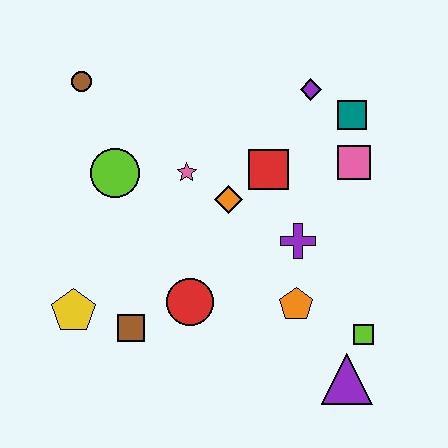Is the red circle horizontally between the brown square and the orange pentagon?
Yes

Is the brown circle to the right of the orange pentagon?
No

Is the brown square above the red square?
No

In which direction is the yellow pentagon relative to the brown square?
The yellow pentagon is to the left of the brown square.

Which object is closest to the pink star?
The orange diamond is closest to the pink star.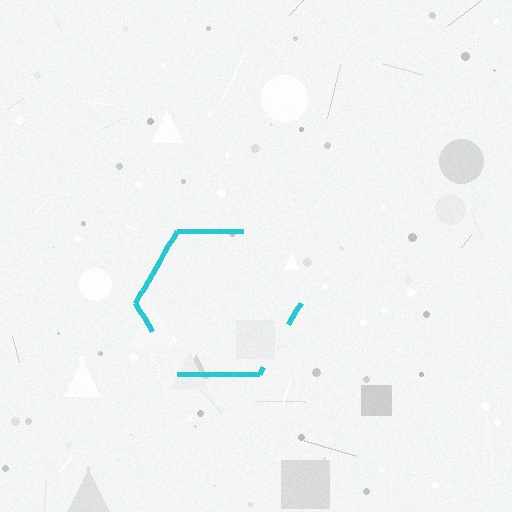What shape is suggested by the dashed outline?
The dashed outline suggests a hexagon.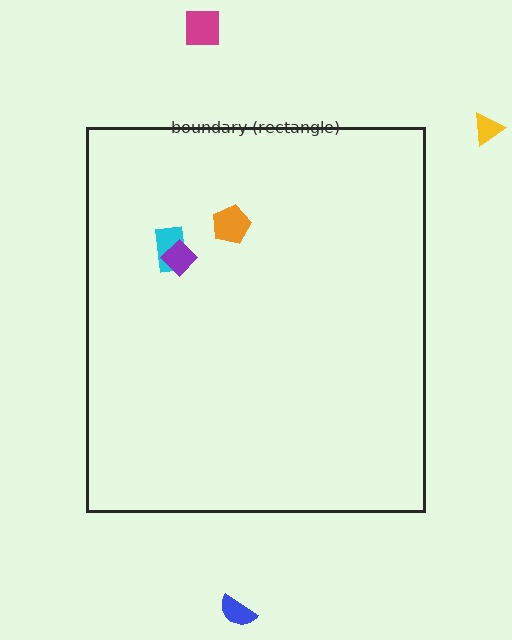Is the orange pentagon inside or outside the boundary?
Inside.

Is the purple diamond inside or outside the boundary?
Inside.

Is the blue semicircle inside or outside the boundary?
Outside.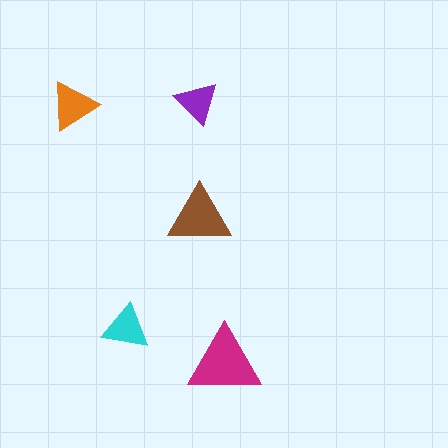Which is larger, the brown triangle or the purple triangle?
The brown one.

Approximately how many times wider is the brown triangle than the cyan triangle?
About 1.5 times wider.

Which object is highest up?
The purple triangle is topmost.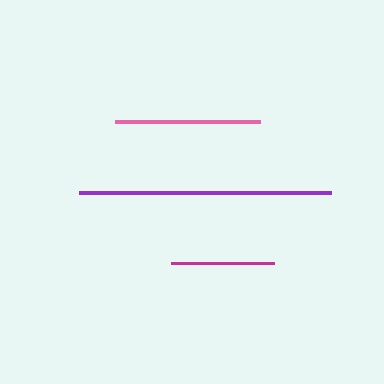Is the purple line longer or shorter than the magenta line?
The purple line is longer than the magenta line.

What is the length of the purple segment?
The purple segment is approximately 252 pixels long.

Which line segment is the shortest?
The magenta line is the shortest at approximately 104 pixels.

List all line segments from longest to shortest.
From longest to shortest: purple, pink, magenta.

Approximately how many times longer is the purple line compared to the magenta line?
The purple line is approximately 2.4 times the length of the magenta line.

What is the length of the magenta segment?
The magenta segment is approximately 104 pixels long.